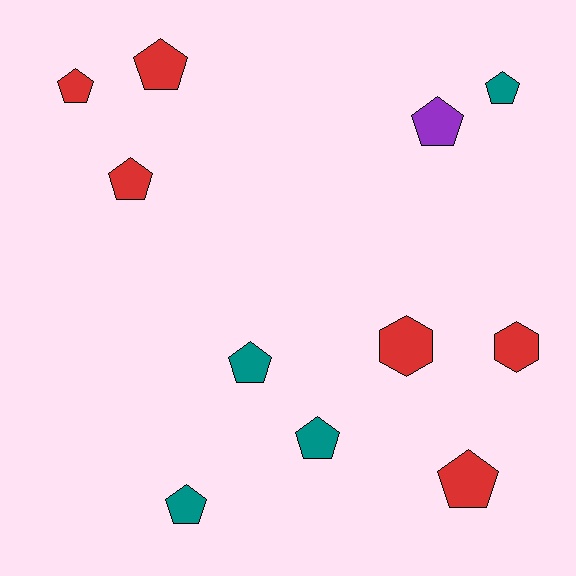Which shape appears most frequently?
Pentagon, with 9 objects.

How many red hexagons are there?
There are 2 red hexagons.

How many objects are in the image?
There are 11 objects.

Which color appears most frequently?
Red, with 6 objects.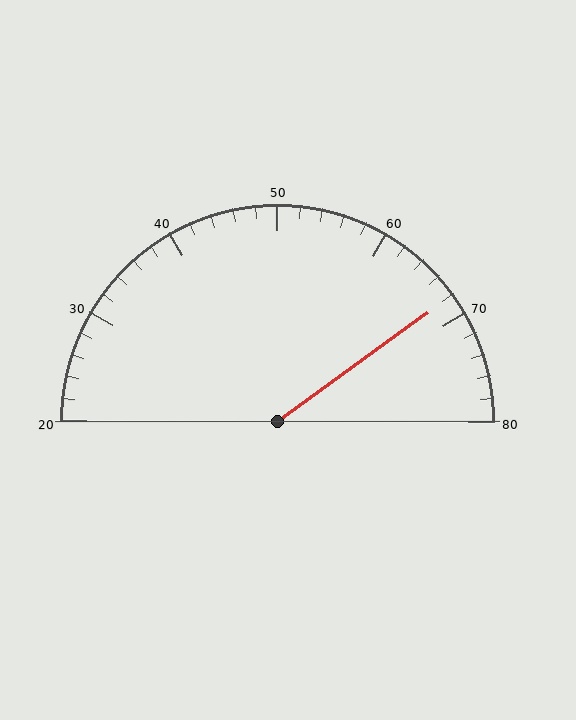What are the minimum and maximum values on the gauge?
The gauge ranges from 20 to 80.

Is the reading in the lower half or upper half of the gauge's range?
The reading is in the upper half of the range (20 to 80).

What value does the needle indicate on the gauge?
The needle indicates approximately 68.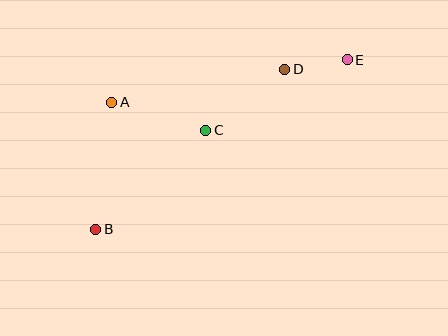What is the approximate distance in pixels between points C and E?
The distance between C and E is approximately 158 pixels.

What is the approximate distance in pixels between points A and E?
The distance between A and E is approximately 240 pixels.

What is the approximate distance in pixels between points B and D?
The distance between B and D is approximately 248 pixels.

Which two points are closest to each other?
Points D and E are closest to each other.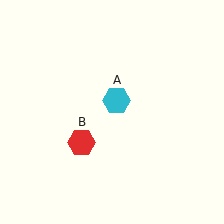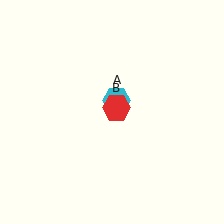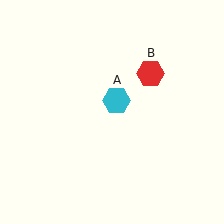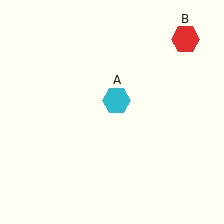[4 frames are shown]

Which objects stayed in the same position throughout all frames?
Cyan hexagon (object A) remained stationary.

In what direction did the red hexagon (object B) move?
The red hexagon (object B) moved up and to the right.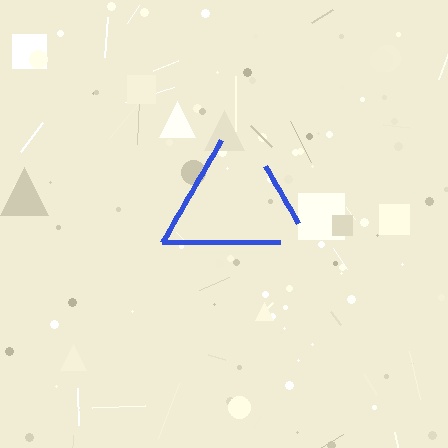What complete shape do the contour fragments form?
The contour fragments form a triangle.